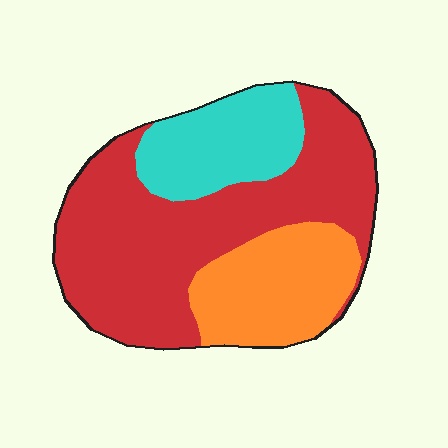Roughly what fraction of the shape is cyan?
Cyan covers around 20% of the shape.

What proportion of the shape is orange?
Orange takes up about one quarter (1/4) of the shape.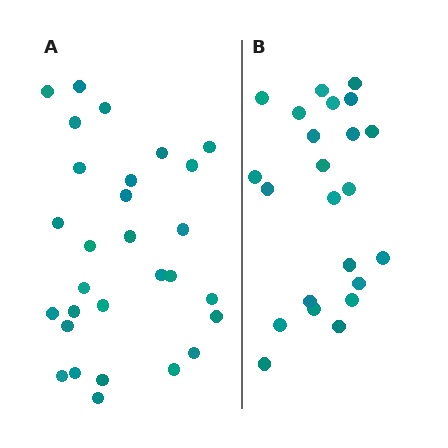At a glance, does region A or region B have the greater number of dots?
Region A (the left region) has more dots.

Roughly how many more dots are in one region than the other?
Region A has about 6 more dots than region B.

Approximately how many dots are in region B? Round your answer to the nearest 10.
About 20 dots. (The exact count is 23, which rounds to 20.)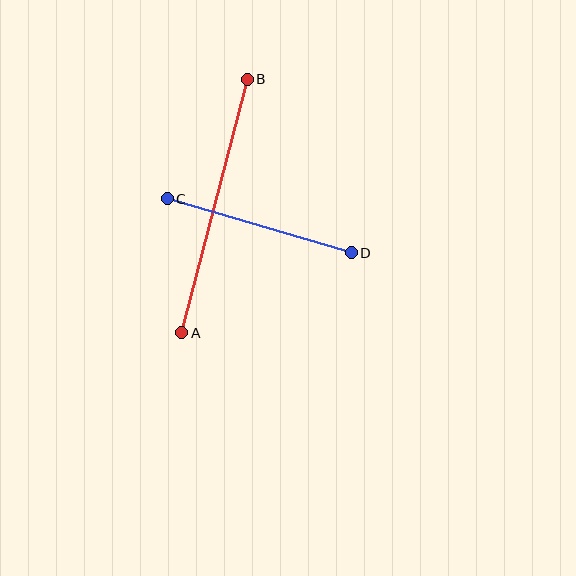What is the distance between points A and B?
The distance is approximately 262 pixels.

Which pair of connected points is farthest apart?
Points A and B are farthest apart.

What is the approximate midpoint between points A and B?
The midpoint is at approximately (214, 206) pixels.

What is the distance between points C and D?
The distance is approximately 192 pixels.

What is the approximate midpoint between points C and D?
The midpoint is at approximately (259, 226) pixels.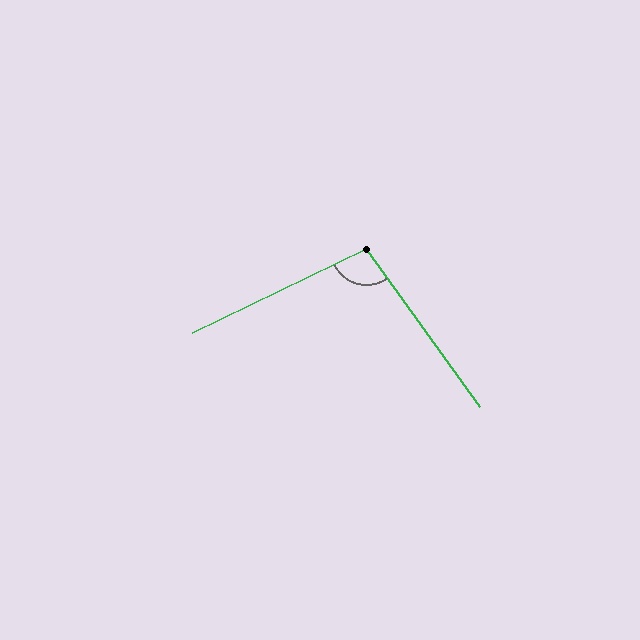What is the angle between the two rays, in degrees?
Approximately 100 degrees.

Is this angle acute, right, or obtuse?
It is obtuse.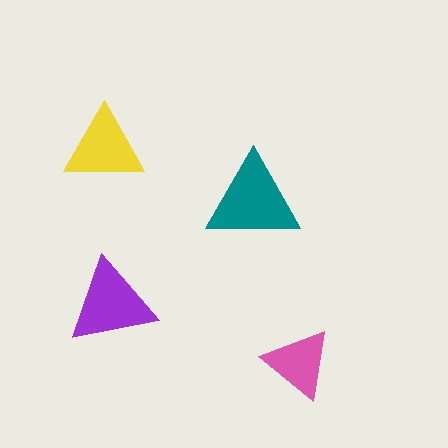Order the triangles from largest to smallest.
the teal one, the purple one, the yellow one, the pink one.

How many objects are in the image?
There are 4 objects in the image.